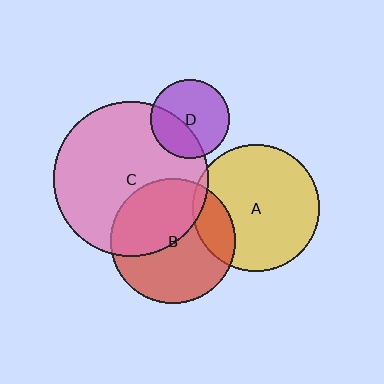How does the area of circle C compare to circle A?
Approximately 1.5 times.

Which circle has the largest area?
Circle C (pink).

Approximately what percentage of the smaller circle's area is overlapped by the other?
Approximately 35%.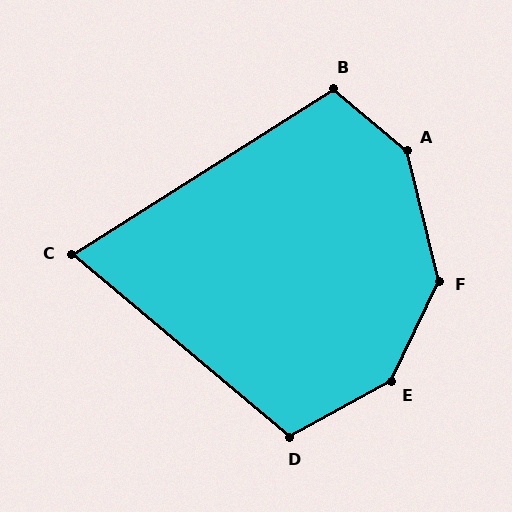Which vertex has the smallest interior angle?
C, at approximately 72 degrees.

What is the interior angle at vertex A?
Approximately 143 degrees (obtuse).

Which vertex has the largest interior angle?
E, at approximately 144 degrees.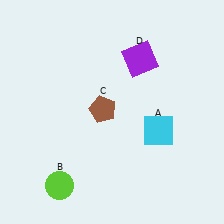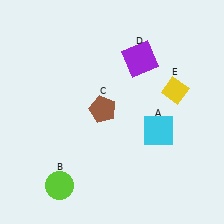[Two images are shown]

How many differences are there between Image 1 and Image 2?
There is 1 difference between the two images.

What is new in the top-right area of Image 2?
A yellow diamond (E) was added in the top-right area of Image 2.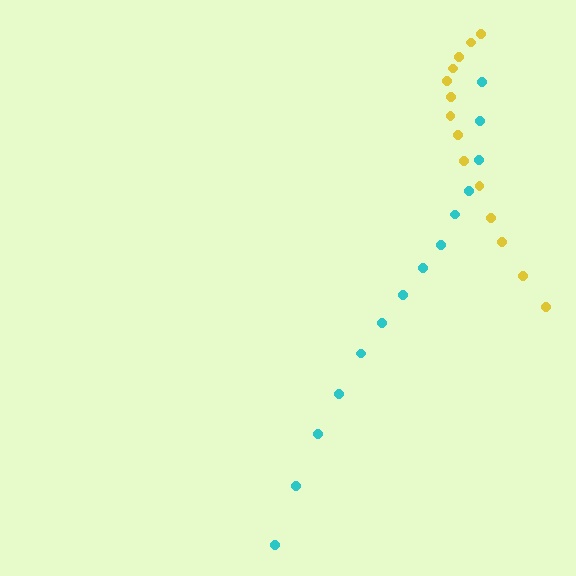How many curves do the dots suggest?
There are 2 distinct paths.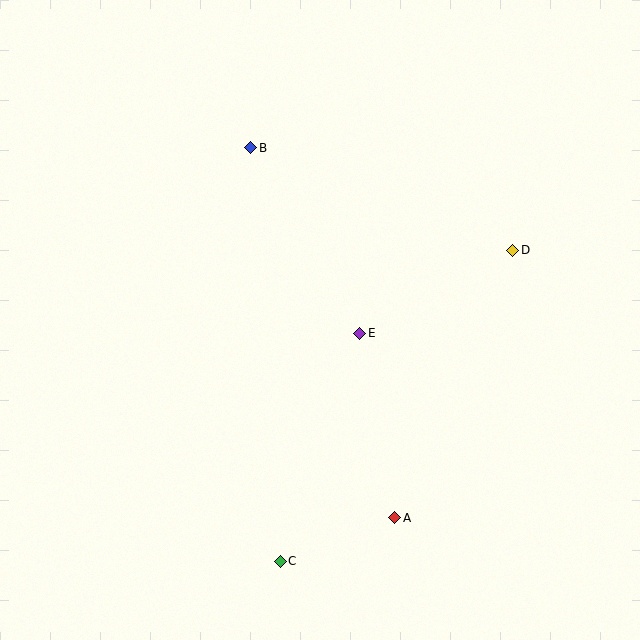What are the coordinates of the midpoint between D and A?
The midpoint between D and A is at (454, 384).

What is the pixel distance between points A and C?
The distance between A and C is 123 pixels.